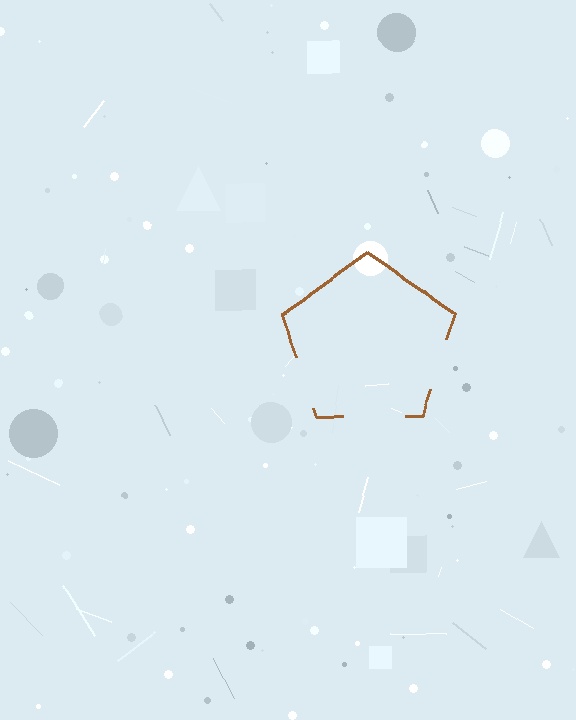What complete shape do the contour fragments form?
The contour fragments form a pentagon.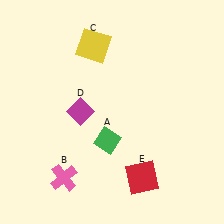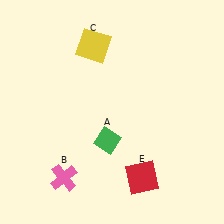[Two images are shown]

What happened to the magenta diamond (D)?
The magenta diamond (D) was removed in Image 2. It was in the top-left area of Image 1.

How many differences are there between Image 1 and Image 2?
There is 1 difference between the two images.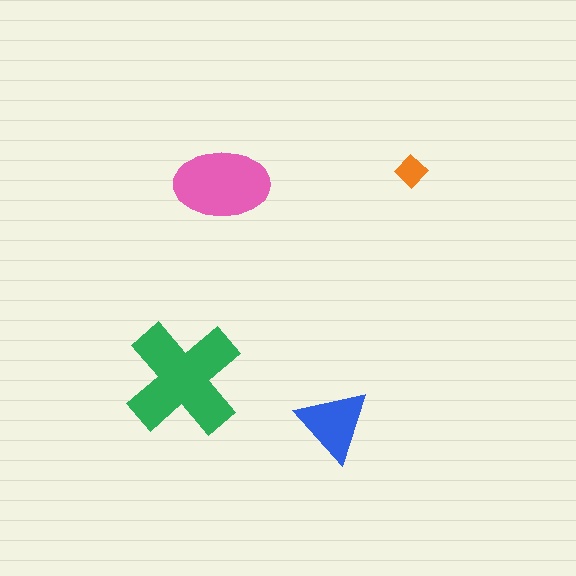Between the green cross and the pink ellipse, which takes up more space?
The green cross.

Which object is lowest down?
The blue triangle is bottommost.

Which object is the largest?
The green cross.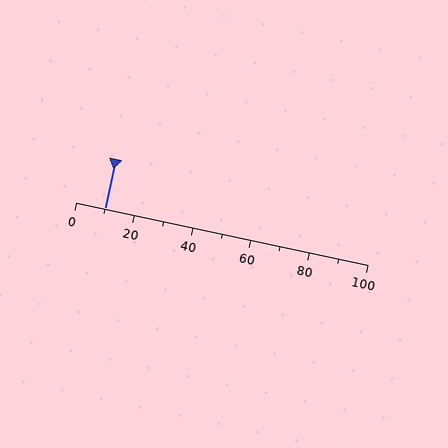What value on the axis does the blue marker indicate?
The marker indicates approximately 10.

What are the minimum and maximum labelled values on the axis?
The axis runs from 0 to 100.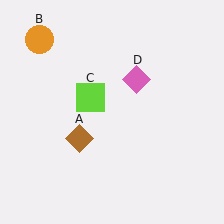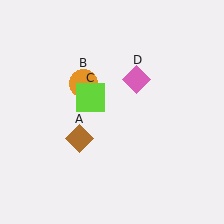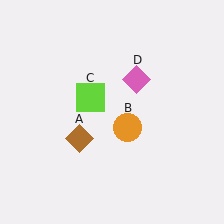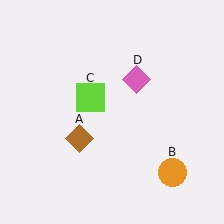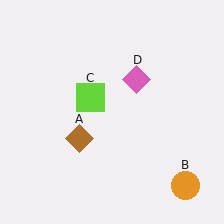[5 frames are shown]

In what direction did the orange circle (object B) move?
The orange circle (object B) moved down and to the right.